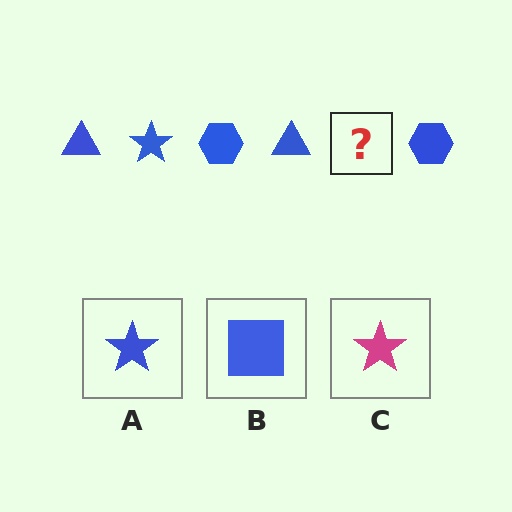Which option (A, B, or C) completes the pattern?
A.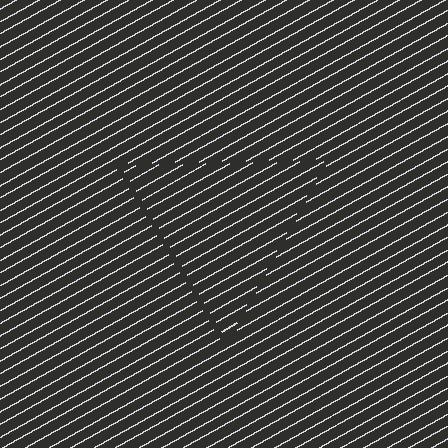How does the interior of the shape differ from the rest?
The interior of the shape contains the same grating, shifted by half a period — the contour is defined by the phase discontinuity where line-ends from the inner and outer gratings abut.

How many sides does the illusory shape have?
3 sides — the line-ends trace a triangle.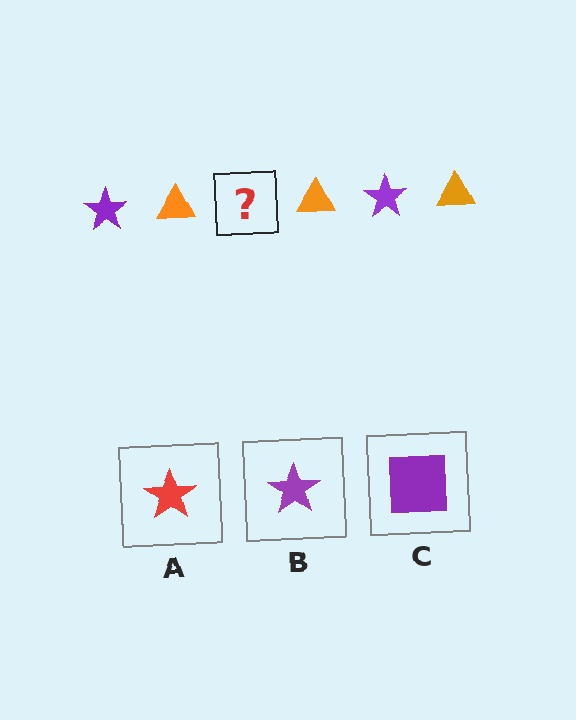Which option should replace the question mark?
Option B.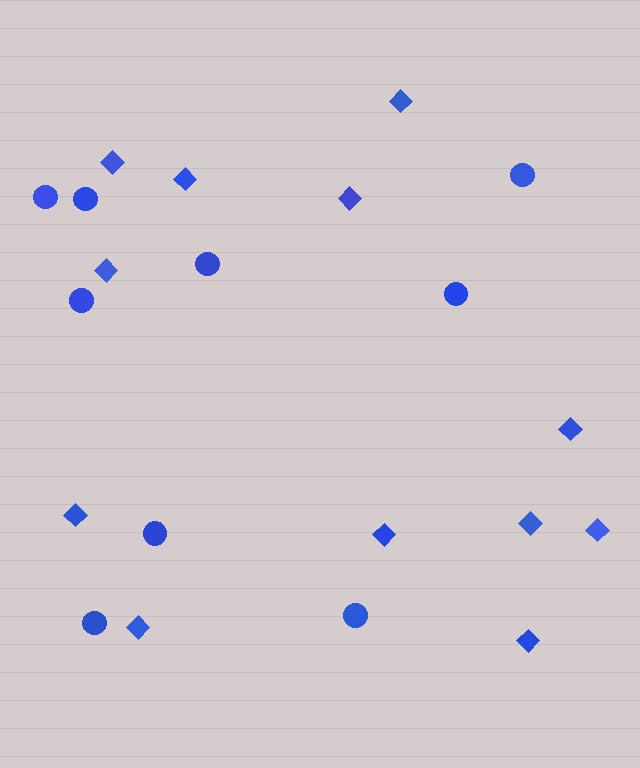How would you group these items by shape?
There are 2 groups: one group of diamonds (12) and one group of circles (9).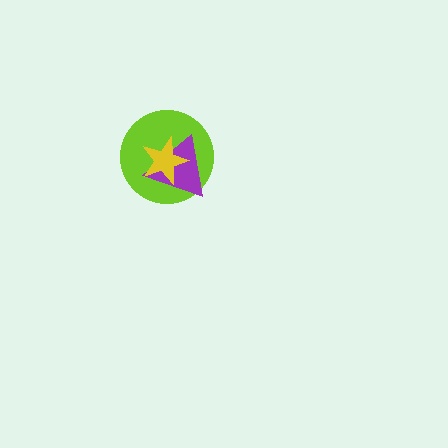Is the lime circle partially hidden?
Yes, it is partially covered by another shape.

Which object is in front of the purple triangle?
The yellow star is in front of the purple triangle.